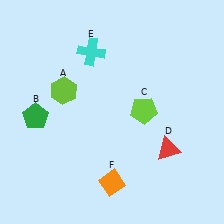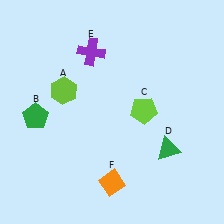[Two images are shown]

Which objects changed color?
D changed from red to green. E changed from cyan to purple.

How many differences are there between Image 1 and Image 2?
There are 2 differences between the two images.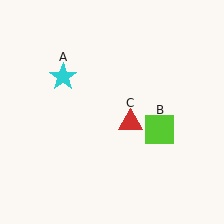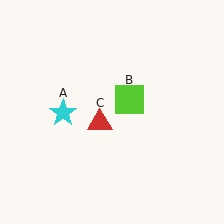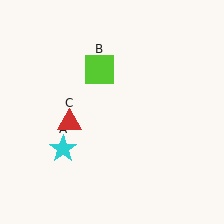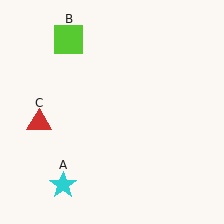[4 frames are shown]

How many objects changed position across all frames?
3 objects changed position: cyan star (object A), lime square (object B), red triangle (object C).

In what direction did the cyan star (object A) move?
The cyan star (object A) moved down.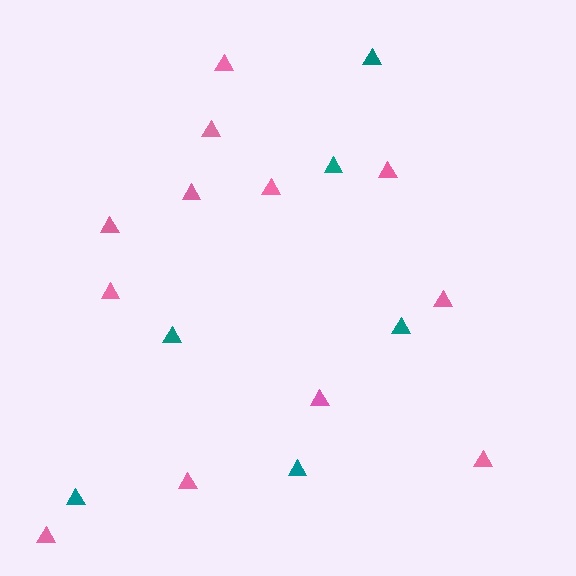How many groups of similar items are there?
There are 2 groups: one group of pink triangles (12) and one group of teal triangles (6).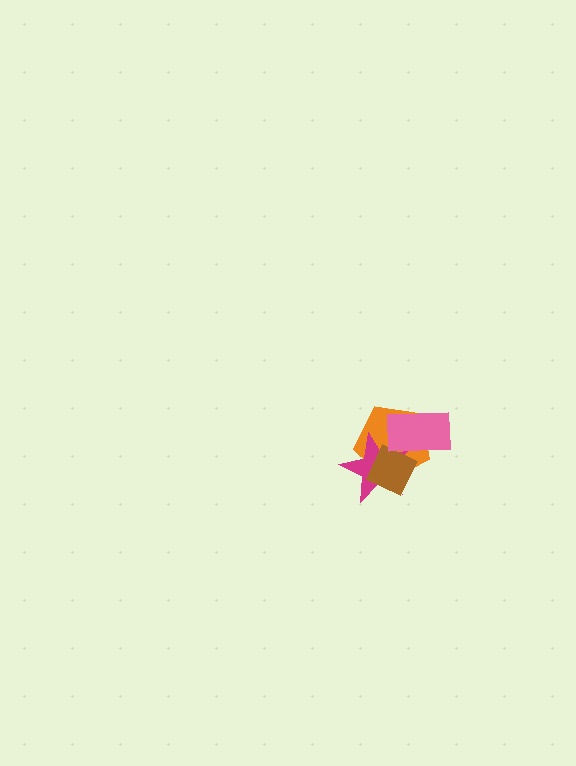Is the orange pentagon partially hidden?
Yes, it is partially covered by another shape.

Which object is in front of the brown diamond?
The pink rectangle is in front of the brown diamond.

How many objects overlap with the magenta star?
3 objects overlap with the magenta star.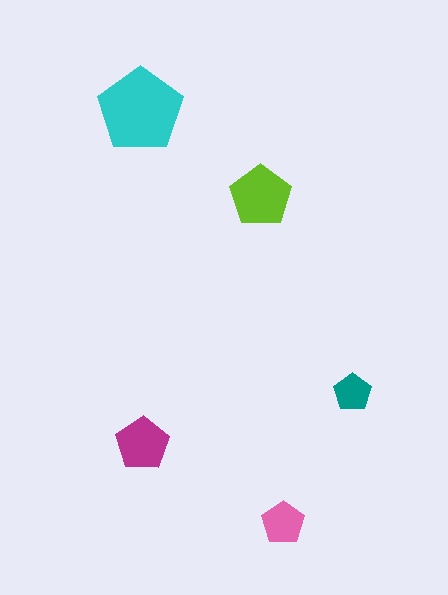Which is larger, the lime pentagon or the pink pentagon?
The lime one.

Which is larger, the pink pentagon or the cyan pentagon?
The cyan one.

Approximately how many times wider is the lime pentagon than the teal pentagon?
About 1.5 times wider.